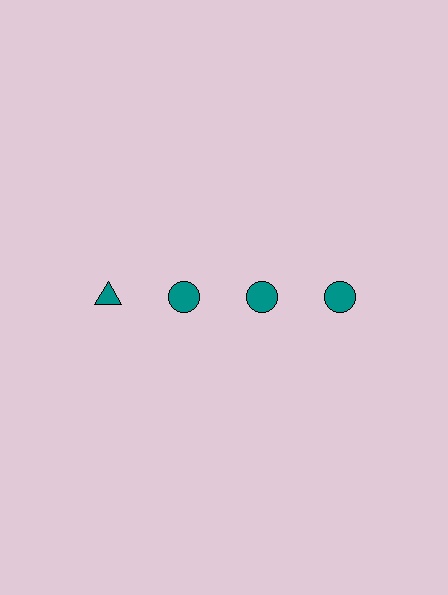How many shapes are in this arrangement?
There are 4 shapes arranged in a grid pattern.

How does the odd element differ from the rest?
It has a different shape: triangle instead of circle.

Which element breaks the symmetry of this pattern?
The teal triangle in the top row, leftmost column breaks the symmetry. All other shapes are teal circles.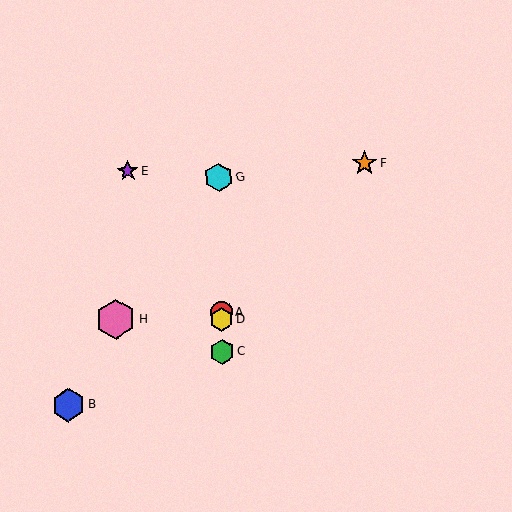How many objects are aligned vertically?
4 objects (A, C, D, G) are aligned vertically.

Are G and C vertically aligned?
Yes, both are at x≈219.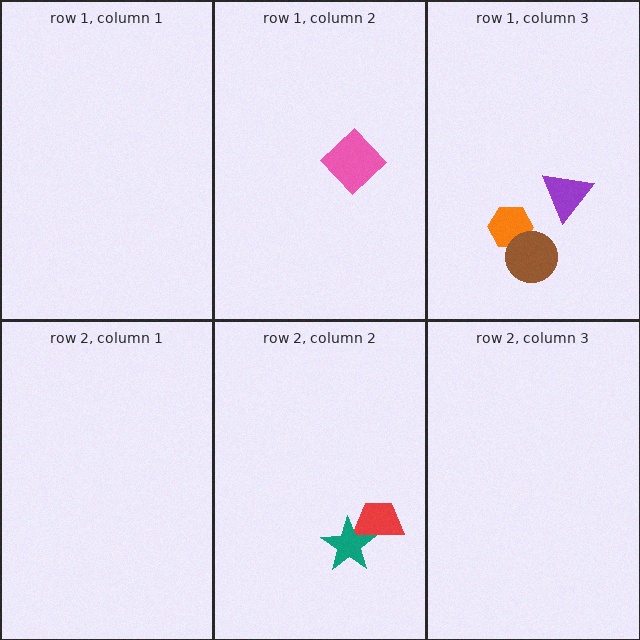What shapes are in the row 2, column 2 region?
The red trapezoid, the teal star.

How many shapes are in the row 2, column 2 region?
2.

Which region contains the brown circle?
The row 1, column 3 region.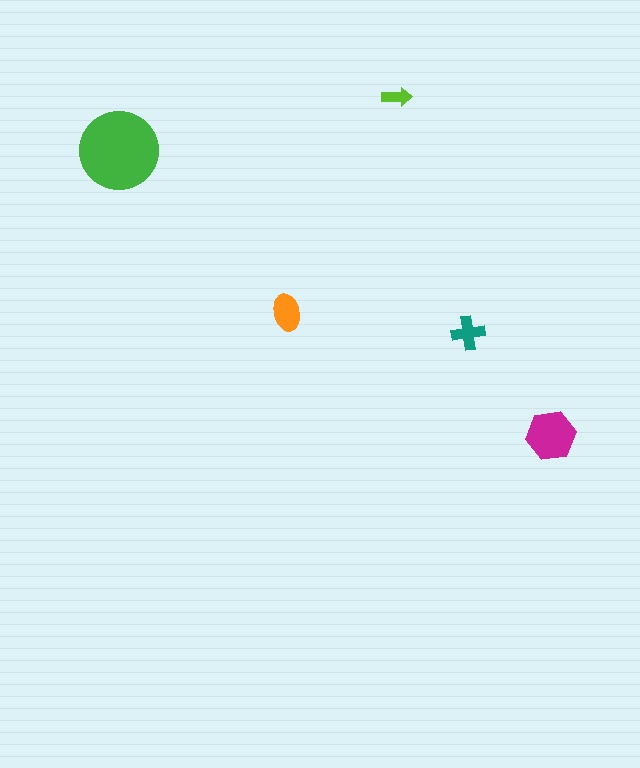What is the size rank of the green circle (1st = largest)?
1st.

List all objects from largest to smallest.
The green circle, the magenta hexagon, the orange ellipse, the teal cross, the lime arrow.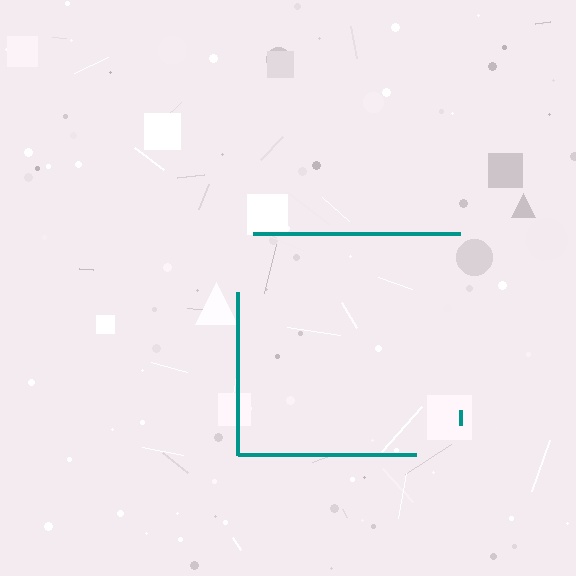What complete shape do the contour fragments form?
The contour fragments form a square.